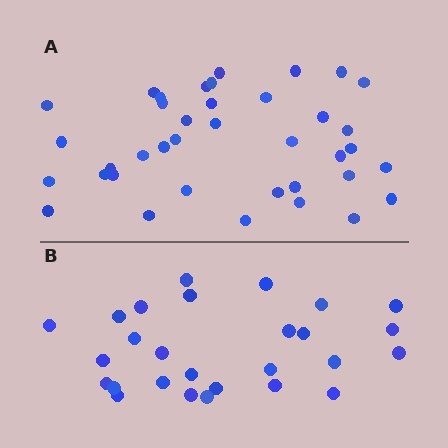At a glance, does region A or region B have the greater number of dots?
Region A (the top region) has more dots.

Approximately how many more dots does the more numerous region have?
Region A has roughly 12 or so more dots than region B.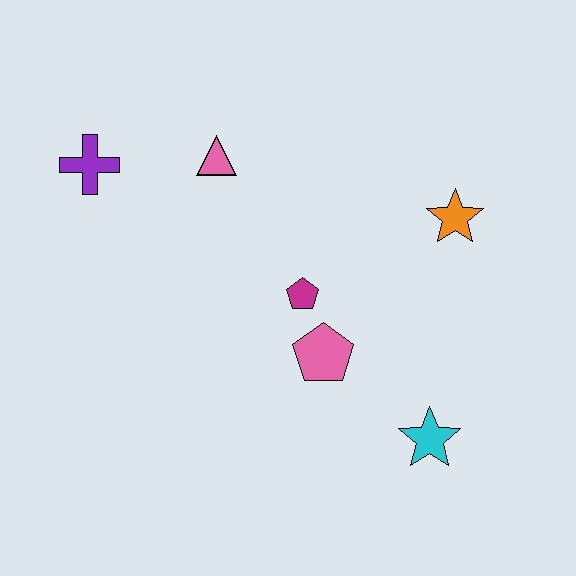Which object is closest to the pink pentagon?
The magenta pentagon is closest to the pink pentagon.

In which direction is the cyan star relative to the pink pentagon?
The cyan star is to the right of the pink pentagon.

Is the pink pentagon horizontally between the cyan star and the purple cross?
Yes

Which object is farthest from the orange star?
The purple cross is farthest from the orange star.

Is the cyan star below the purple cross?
Yes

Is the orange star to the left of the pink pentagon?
No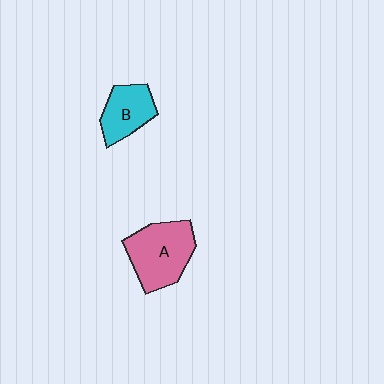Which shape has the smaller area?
Shape B (cyan).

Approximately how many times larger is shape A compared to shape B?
Approximately 1.5 times.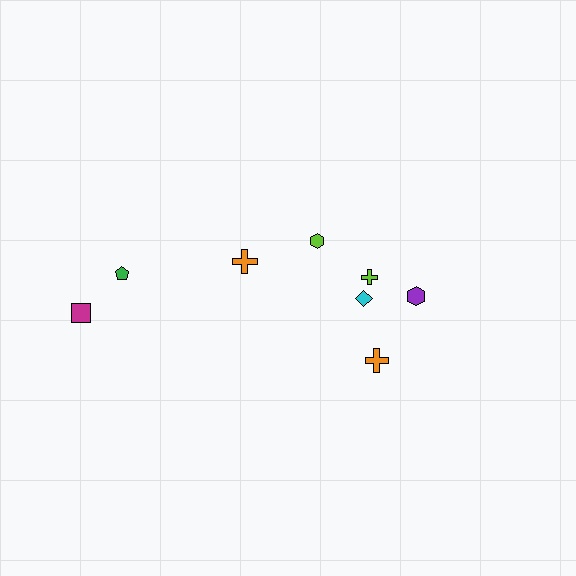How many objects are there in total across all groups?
There are 8 objects.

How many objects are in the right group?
There are 5 objects.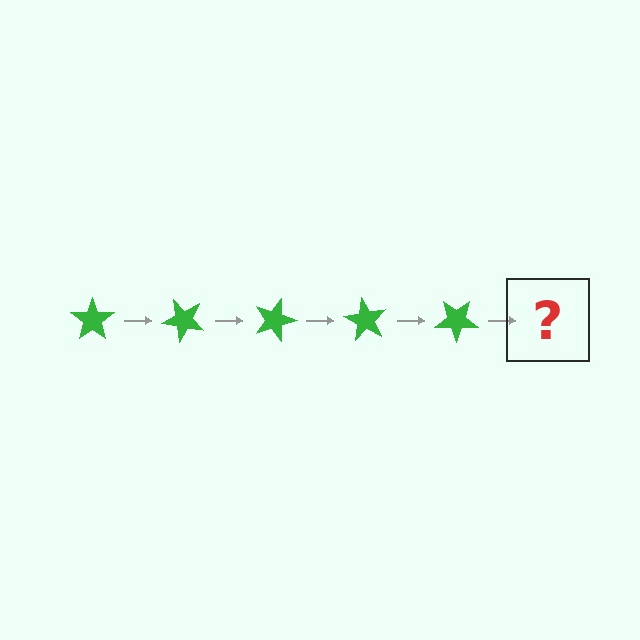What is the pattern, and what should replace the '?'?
The pattern is that the star rotates 45 degrees each step. The '?' should be a green star rotated 225 degrees.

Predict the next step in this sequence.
The next step is a green star rotated 225 degrees.